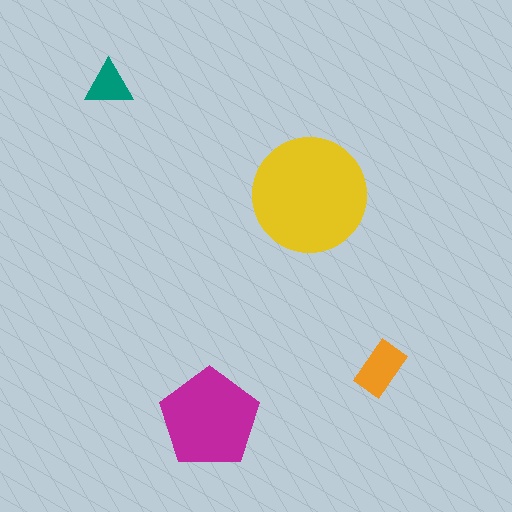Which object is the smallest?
The teal triangle.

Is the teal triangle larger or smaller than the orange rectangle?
Smaller.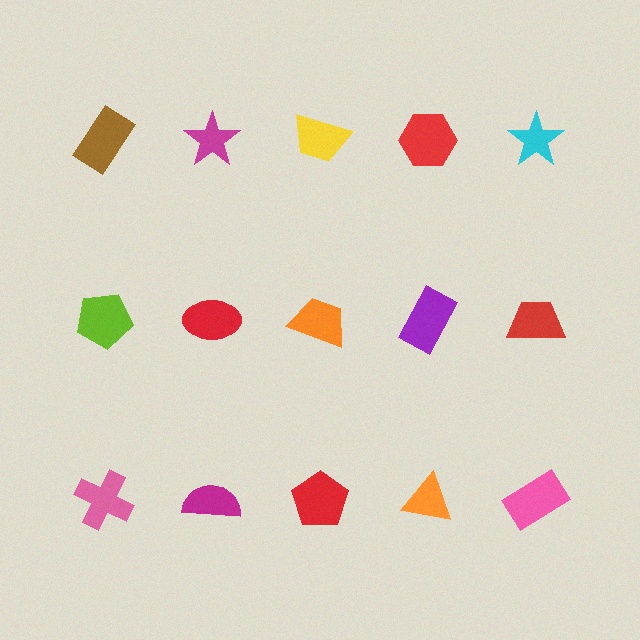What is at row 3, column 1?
A pink cross.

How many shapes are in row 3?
5 shapes.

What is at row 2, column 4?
A purple rectangle.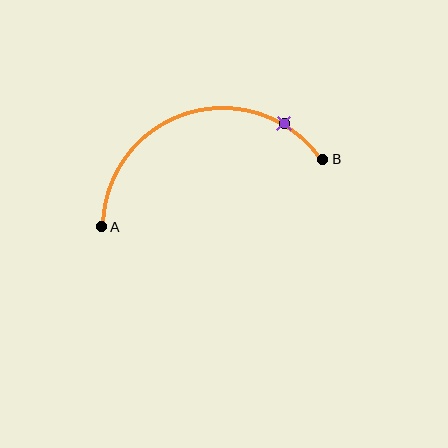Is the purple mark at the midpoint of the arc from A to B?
No. The purple mark lies on the arc but is closer to endpoint B. The arc midpoint would be at the point on the curve equidistant along the arc from both A and B.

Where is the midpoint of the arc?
The arc midpoint is the point on the curve farthest from the straight line joining A and B. It sits above that line.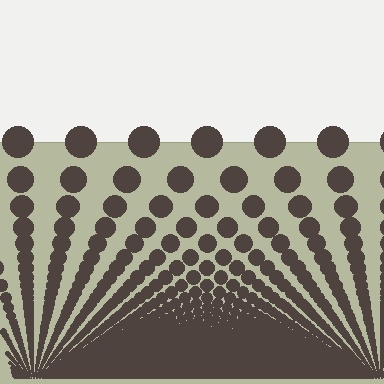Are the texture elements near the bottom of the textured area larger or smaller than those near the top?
Smaller. The gradient is inverted — elements near the bottom are smaller and denser.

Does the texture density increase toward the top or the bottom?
Density increases toward the bottom.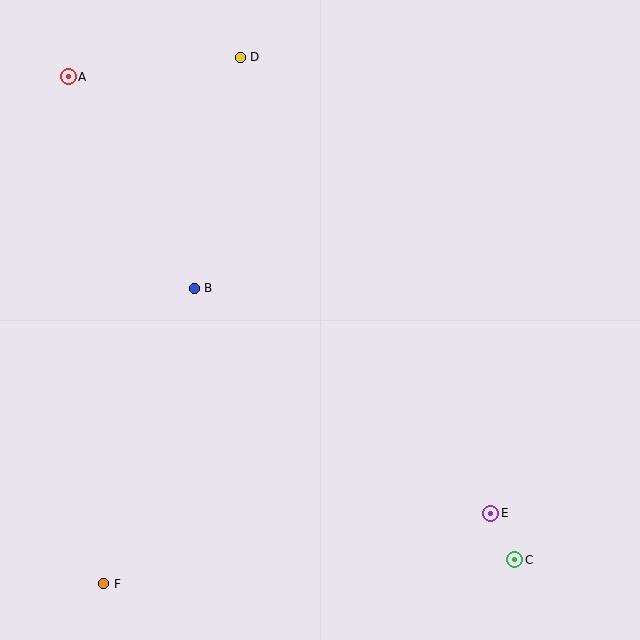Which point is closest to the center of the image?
Point B at (194, 288) is closest to the center.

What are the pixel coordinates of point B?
Point B is at (194, 288).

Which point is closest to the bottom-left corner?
Point F is closest to the bottom-left corner.